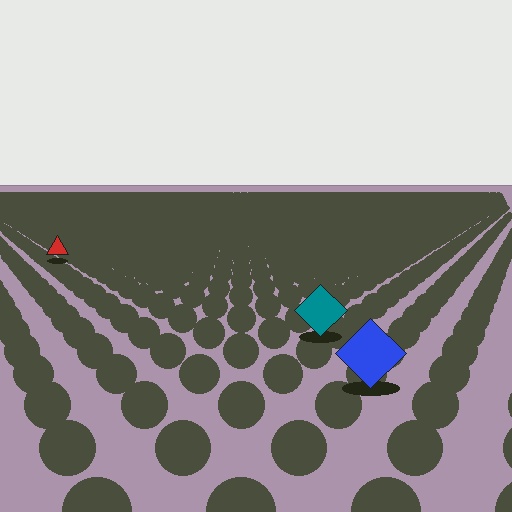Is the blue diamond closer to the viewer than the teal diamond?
Yes. The blue diamond is closer — you can tell from the texture gradient: the ground texture is coarser near it.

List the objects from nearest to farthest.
From nearest to farthest: the blue diamond, the teal diamond, the red triangle.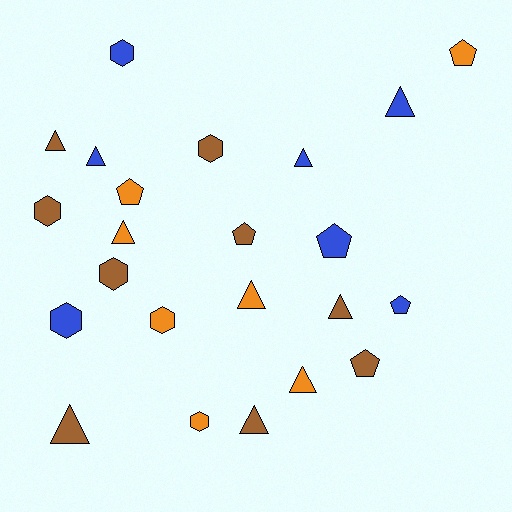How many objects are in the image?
There are 23 objects.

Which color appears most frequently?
Brown, with 9 objects.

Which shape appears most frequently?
Triangle, with 10 objects.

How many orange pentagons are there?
There are 2 orange pentagons.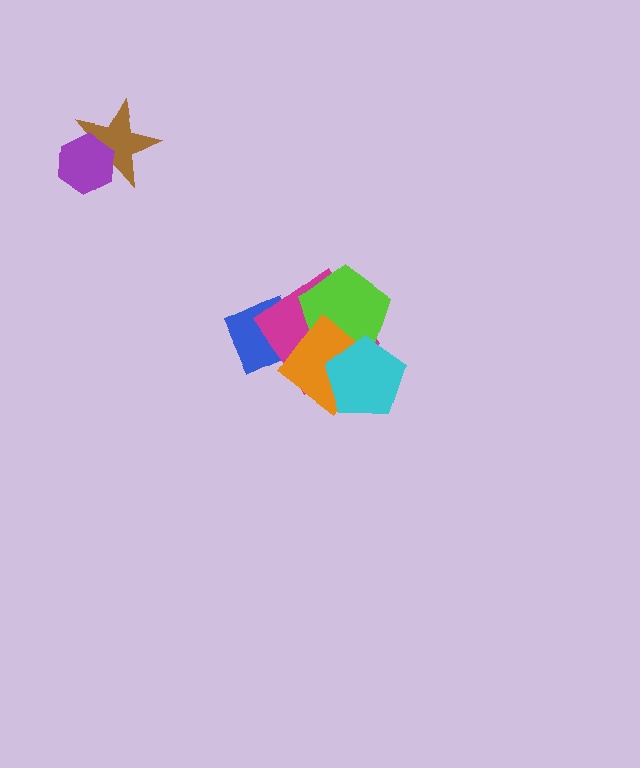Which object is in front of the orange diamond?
The cyan pentagon is in front of the orange diamond.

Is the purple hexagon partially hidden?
No, no other shape covers it.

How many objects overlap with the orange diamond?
3 objects overlap with the orange diamond.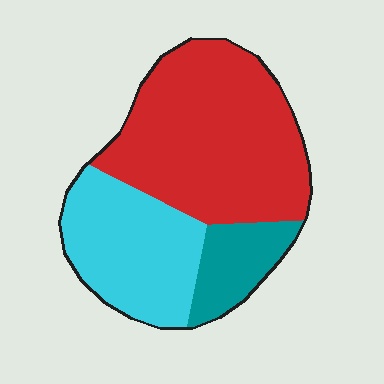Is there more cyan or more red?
Red.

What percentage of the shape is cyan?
Cyan takes up about one third (1/3) of the shape.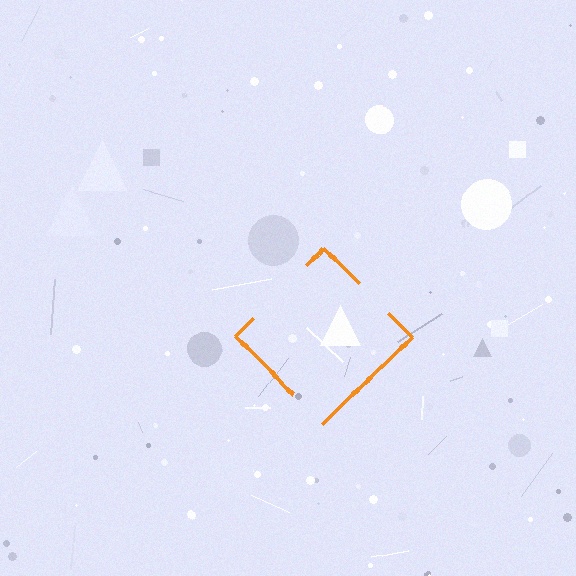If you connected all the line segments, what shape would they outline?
They would outline a diamond.